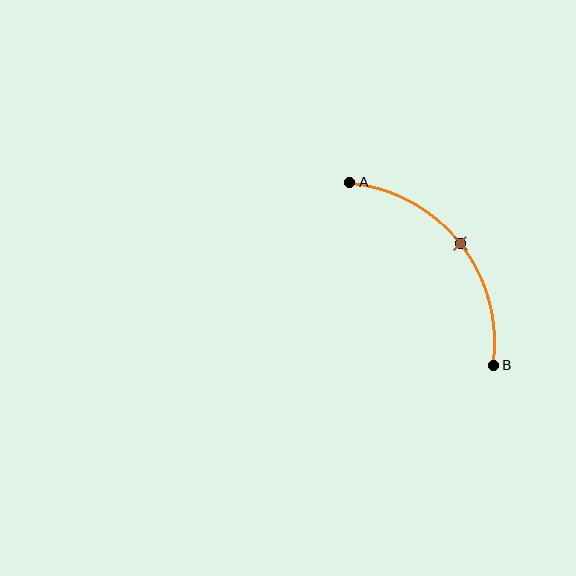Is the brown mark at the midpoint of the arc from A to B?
Yes. The brown mark lies on the arc at equal arc-length from both A and B — it is the arc midpoint.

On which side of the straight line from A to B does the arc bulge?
The arc bulges above and to the right of the straight line connecting A and B.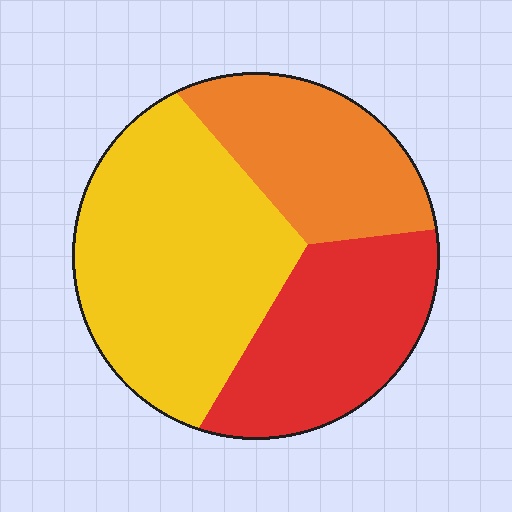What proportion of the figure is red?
Red takes up about one quarter (1/4) of the figure.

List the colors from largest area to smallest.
From largest to smallest: yellow, red, orange.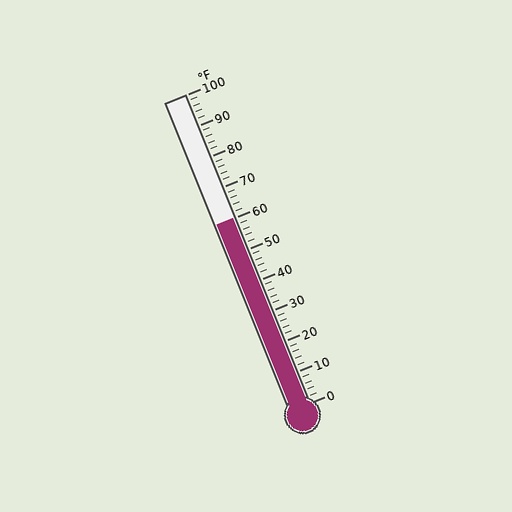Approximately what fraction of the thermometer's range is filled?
The thermometer is filled to approximately 60% of its range.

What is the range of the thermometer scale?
The thermometer scale ranges from 0°F to 100°F.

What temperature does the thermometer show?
The thermometer shows approximately 60°F.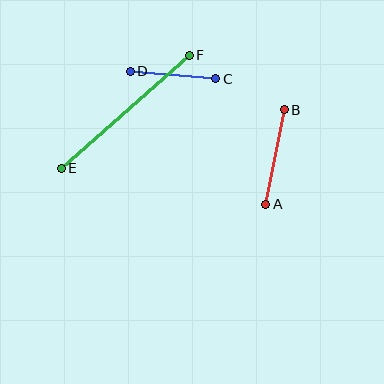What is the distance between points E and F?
The distance is approximately 171 pixels.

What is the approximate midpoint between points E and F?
The midpoint is at approximately (125, 112) pixels.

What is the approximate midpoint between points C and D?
The midpoint is at approximately (173, 75) pixels.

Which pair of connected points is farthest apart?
Points E and F are farthest apart.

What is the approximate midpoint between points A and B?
The midpoint is at approximately (275, 157) pixels.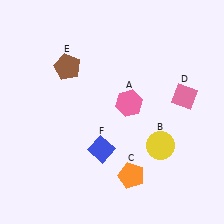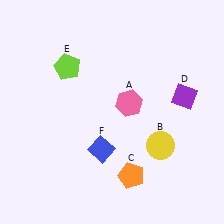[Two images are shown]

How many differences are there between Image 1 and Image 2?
There are 2 differences between the two images.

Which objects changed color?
D changed from pink to purple. E changed from brown to lime.